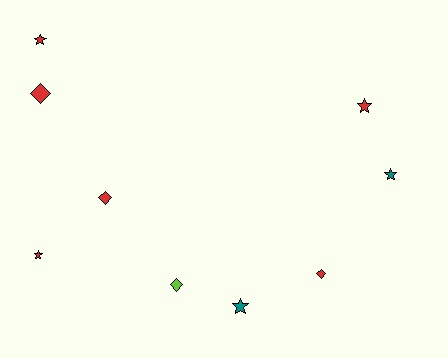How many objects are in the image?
There are 9 objects.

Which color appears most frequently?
Red, with 6 objects.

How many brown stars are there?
There are no brown stars.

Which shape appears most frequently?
Star, with 5 objects.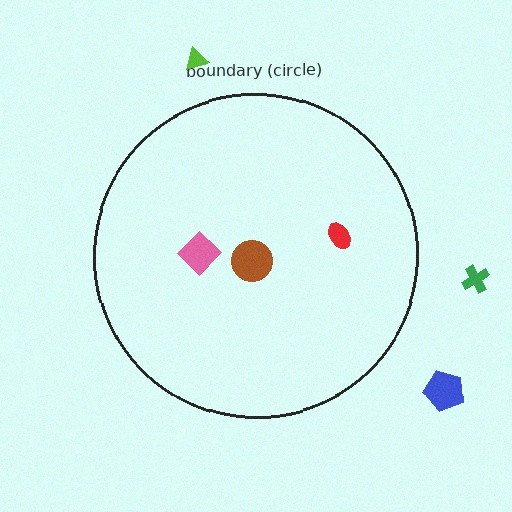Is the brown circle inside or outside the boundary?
Inside.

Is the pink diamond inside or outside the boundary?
Inside.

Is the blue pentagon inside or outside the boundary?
Outside.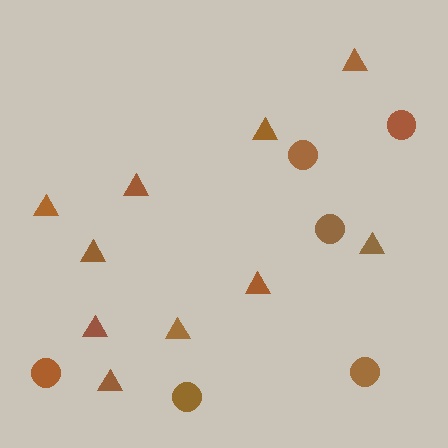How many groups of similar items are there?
There are 2 groups: one group of triangles (10) and one group of circles (6).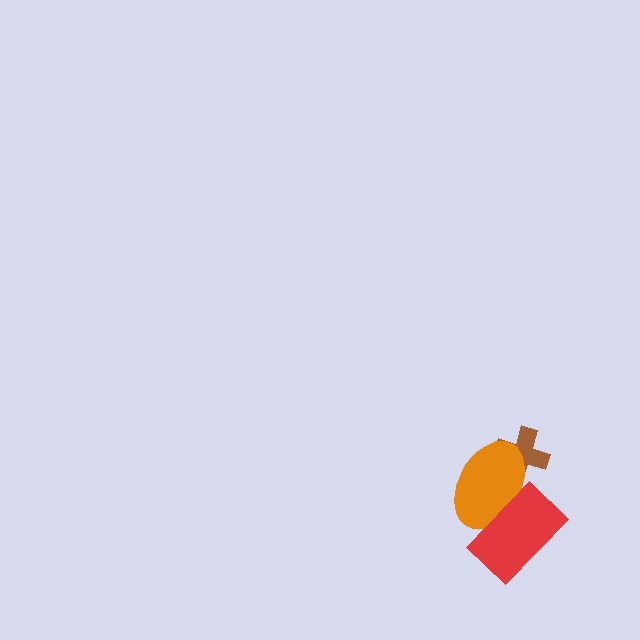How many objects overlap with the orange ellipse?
2 objects overlap with the orange ellipse.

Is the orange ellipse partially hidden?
Yes, it is partially covered by another shape.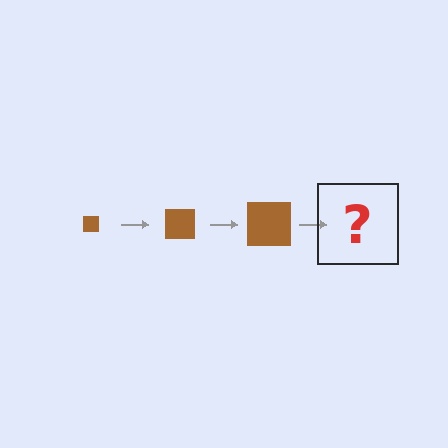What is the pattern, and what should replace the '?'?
The pattern is that the square gets progressively larger each step. The '?' should be a brown square, larger than the previous one.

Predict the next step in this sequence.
The next step is a brown square, larger than the previous one.